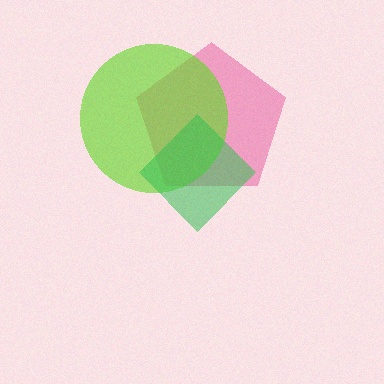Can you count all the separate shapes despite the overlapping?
Yes, there are 3 separate shapes.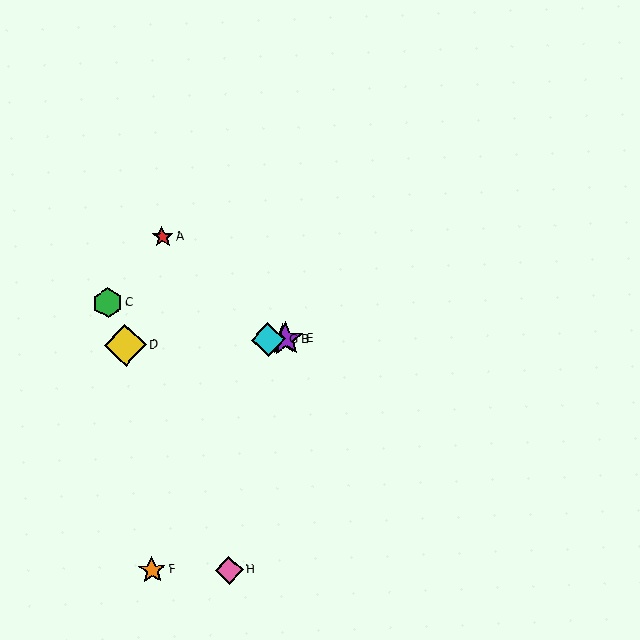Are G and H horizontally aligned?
No, G is at y≈340 and H is at y≈570.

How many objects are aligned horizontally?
4 objects (B, D, E, G) are aligned horizontally.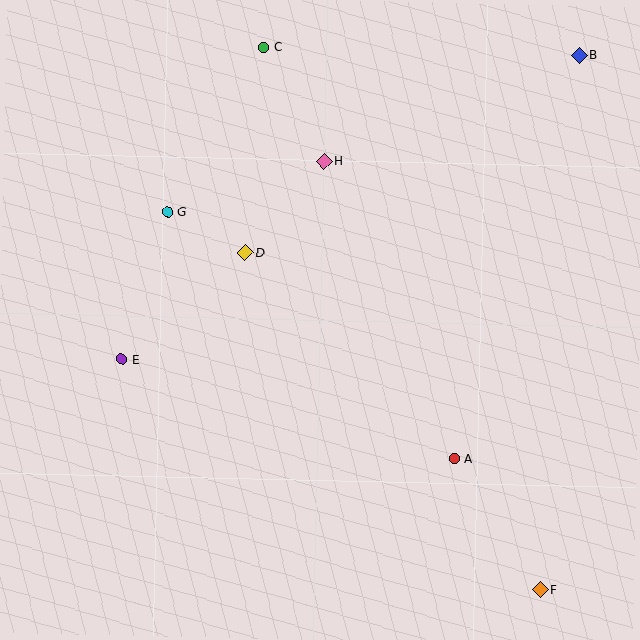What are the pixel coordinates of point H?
Point H is at (324, 161).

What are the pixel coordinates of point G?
Point G is at (167, 212).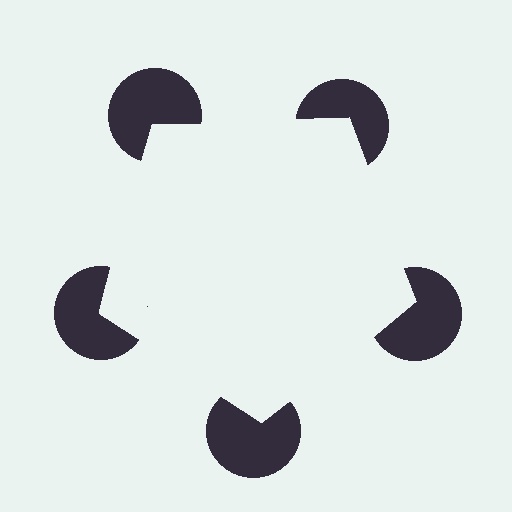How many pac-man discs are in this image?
There are 5 — one at each vertex of the illusory pentagon.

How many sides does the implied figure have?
5 sides.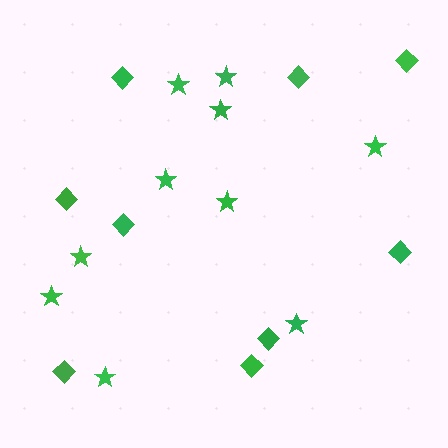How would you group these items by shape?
There are 2 groups: one group of diamonds (9) and one group of stars (10).